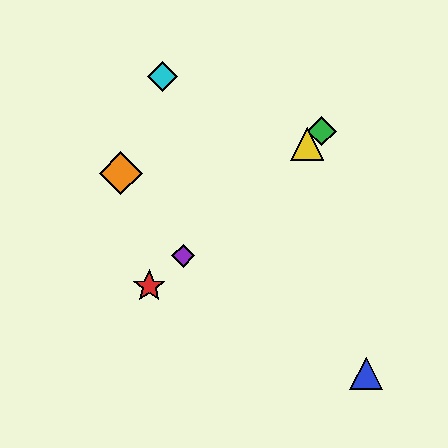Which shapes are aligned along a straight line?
The red star, the green diamond, the yellow triangle, the purple diamond are aligned along a straight line.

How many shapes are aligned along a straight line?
4 shapes (the red star, the green diamond, the yellow triangle, the purple diamond) are aligned along a straight line.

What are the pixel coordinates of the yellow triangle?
The yellow triangle is at (307, 144).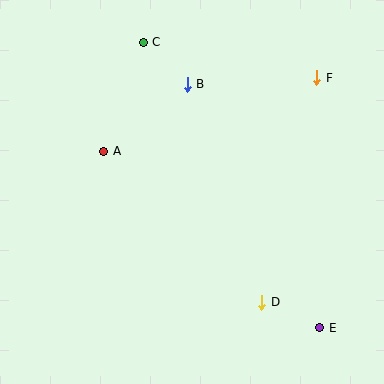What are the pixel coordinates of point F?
Point F is at (317, 78).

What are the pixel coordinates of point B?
Point B is at (187, 84).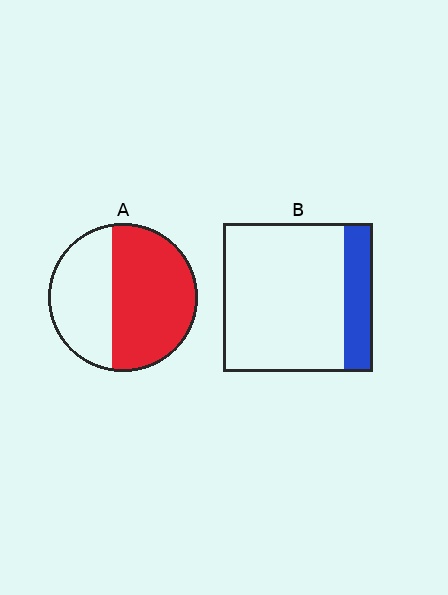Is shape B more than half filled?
No.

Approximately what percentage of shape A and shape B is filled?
A is approximately 60% and B is approximately 20%.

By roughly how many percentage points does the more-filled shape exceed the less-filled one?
By roughly 40 percentage points (A over B).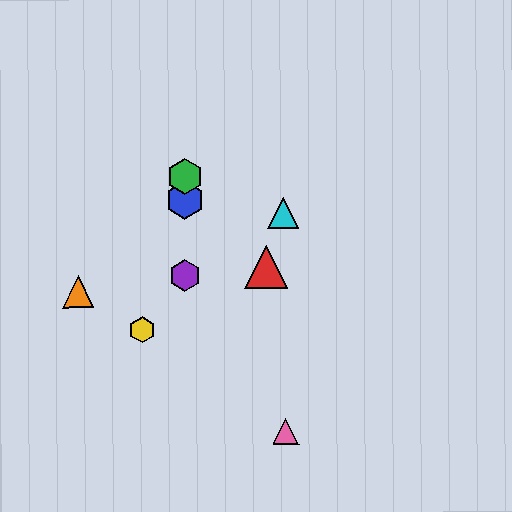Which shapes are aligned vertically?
The blue hexagon, the green hexagon, the purple hexagon are aligned vertically.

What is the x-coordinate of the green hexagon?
The green hexagon is at x≈185.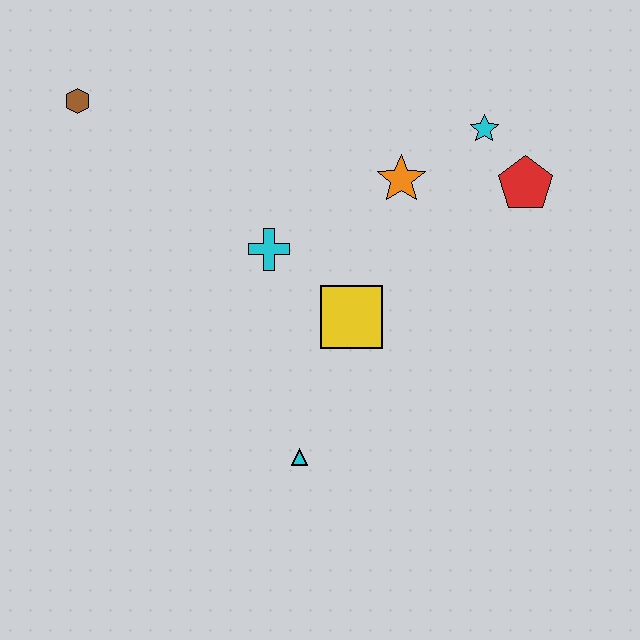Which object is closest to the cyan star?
The red pentagon is closest to the cyan star.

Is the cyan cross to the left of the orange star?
Yes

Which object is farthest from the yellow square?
The brown hexagon is farthest from the yellow square.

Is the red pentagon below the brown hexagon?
Yes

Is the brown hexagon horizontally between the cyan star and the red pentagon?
No